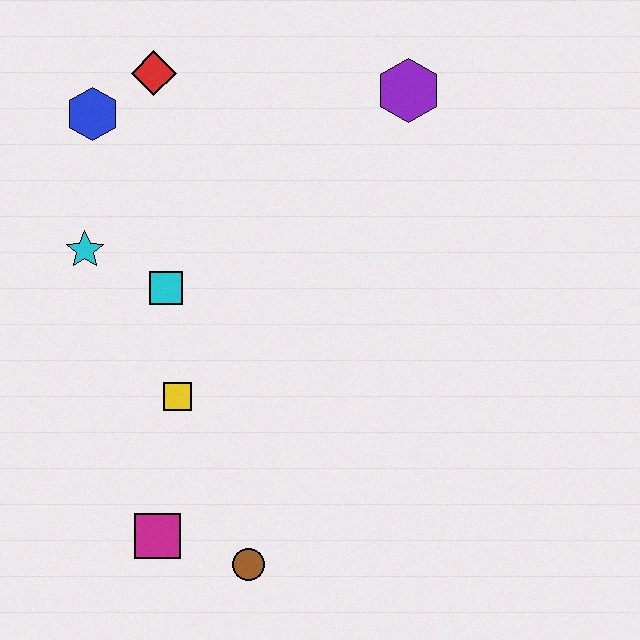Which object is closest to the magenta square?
The brown circle is closest to the magenta square.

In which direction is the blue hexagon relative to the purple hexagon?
The blue hexagon is to the left of the purple hexagon.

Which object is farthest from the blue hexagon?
The brown circle is farthest from the blue hexagon.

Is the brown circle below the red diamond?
Yes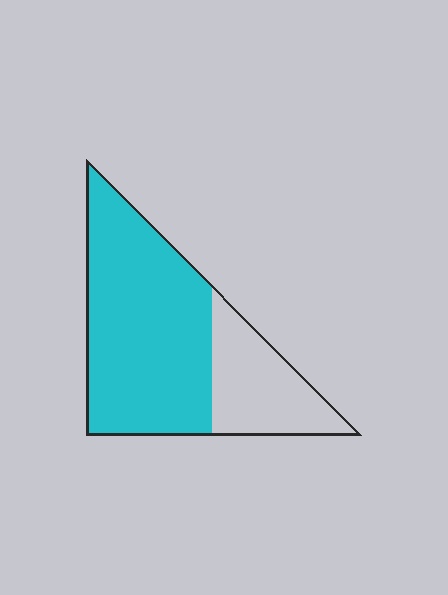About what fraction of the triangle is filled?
About two thirds (2/3).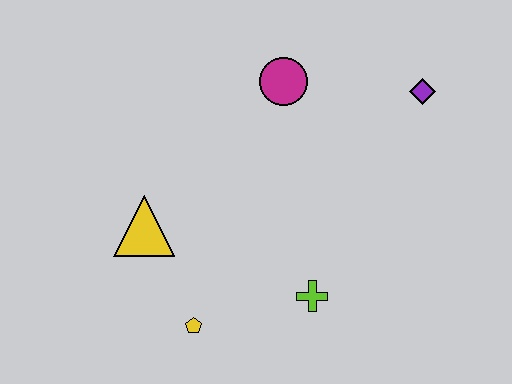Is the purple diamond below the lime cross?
No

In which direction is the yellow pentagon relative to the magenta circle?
The yellow pentagon is below the magenta circle.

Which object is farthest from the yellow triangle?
The purple diamond is farthest from the yellow triangle.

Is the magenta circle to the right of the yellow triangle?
Yes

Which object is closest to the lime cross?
The yellow pentagon is closest to the lime cross.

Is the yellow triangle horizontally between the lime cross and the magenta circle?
No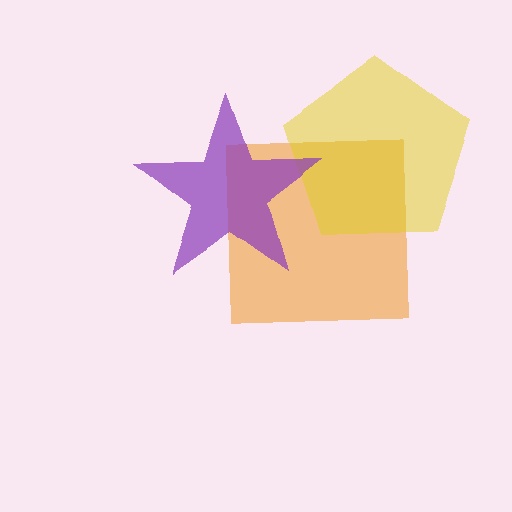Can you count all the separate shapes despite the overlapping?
Yes, there are 3 separate shapes.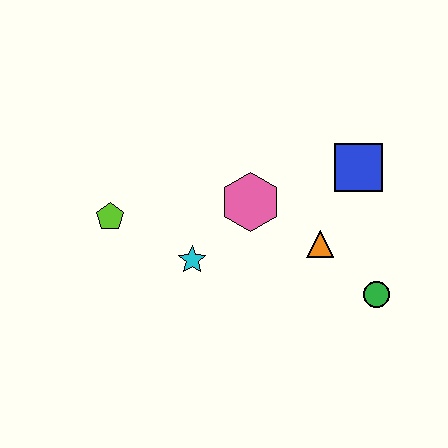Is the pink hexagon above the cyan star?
Yes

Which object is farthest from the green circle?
The lime pentagon is farthest from the green circle.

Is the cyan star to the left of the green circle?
Yes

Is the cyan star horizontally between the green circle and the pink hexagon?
No